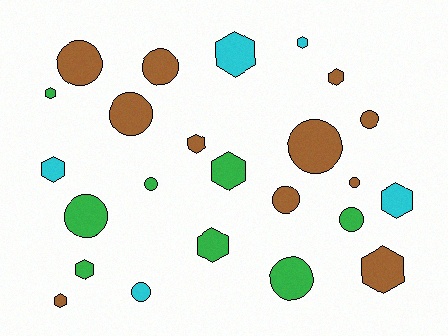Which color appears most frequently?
Brown, with 11 objects.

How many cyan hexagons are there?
There are 4 cyan hexagons.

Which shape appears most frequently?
Circle, with 12 objects.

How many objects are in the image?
There are 24 objects.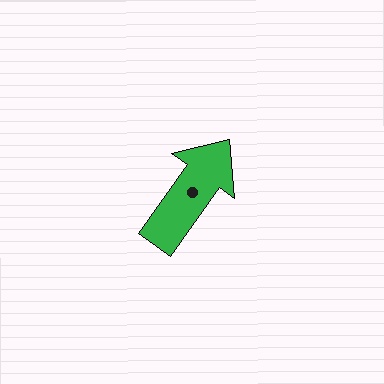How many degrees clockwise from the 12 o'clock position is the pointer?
Approximately 35 degrees.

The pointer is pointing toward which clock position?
Roughly 1 o'clock.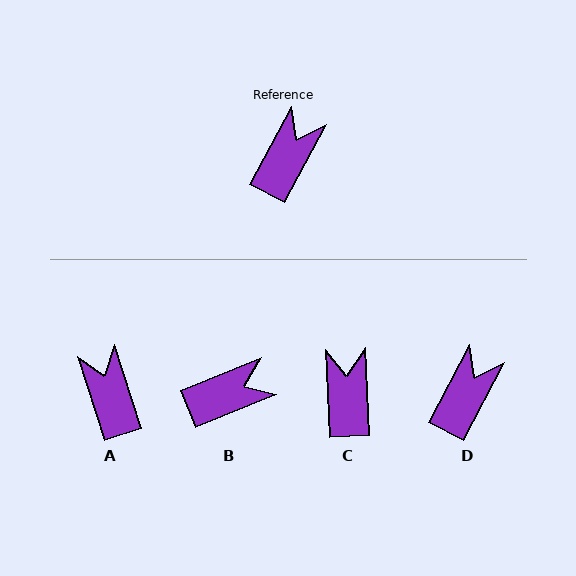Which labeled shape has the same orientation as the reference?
D.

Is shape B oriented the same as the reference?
No, it is off by about 40 degrees.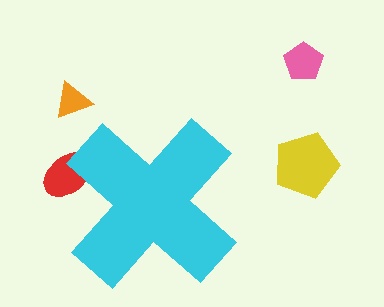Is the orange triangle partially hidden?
No, the orange triangle is fully visible.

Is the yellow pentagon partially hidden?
No, the yellow pentagon is fully visible.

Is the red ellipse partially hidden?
Yes, the red ellipse is partially hidden behind the cyan cross.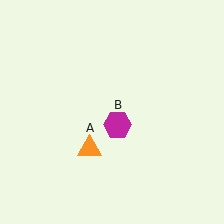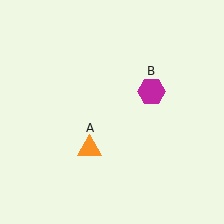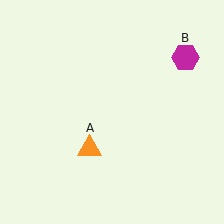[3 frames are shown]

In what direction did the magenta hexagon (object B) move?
The magenta hexagon (object B) moved up and to the right.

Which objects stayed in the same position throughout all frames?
Orange triangle (object A) remained stationary.